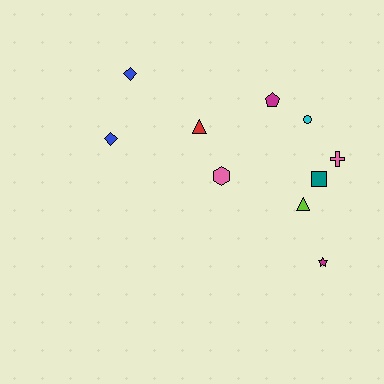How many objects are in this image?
There are 10 objects.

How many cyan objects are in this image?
There is 1 cyan object.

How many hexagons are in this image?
There is 1 hexagon.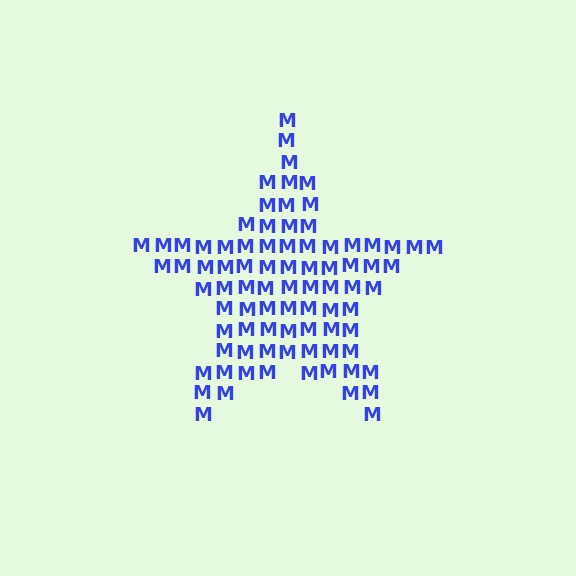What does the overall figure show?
The overall figure shows a star.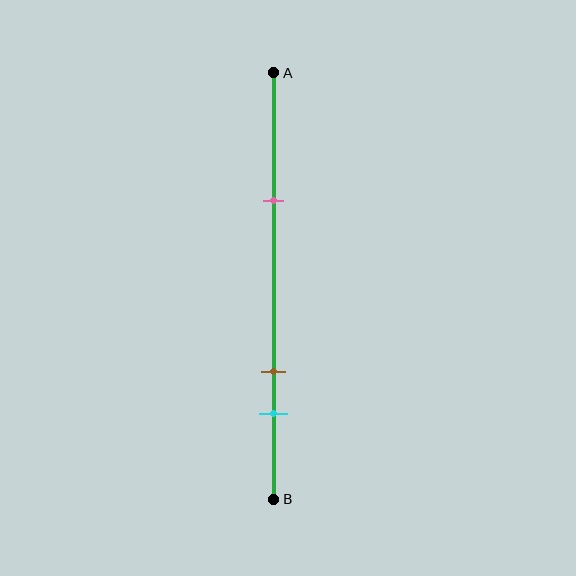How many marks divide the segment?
There are 3 marks dividing the segment.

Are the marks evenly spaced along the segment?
No, the marks are not evenly spaced.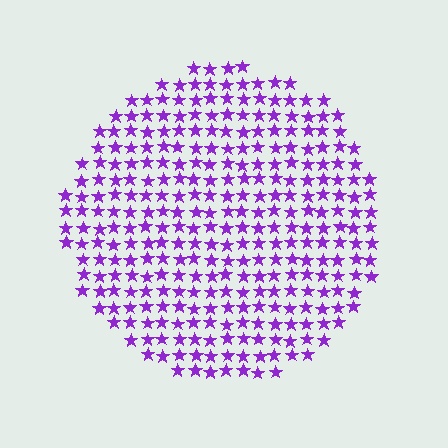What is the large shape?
The large shape is a circle.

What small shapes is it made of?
It is made of small stars.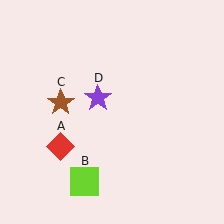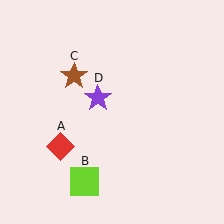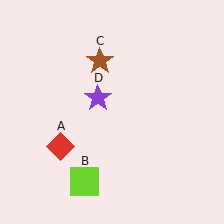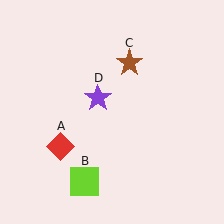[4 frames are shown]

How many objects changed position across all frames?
1 object changed position: brown star (object C).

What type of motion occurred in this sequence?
The brown star (object C) rotated clockwise around the center of the scene.